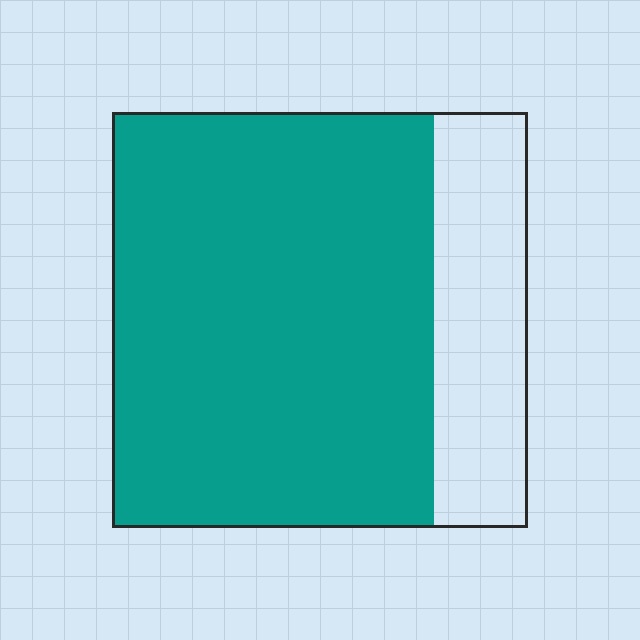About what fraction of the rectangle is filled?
About three quarters (3/4).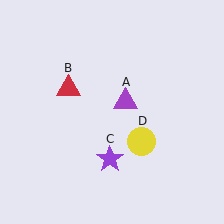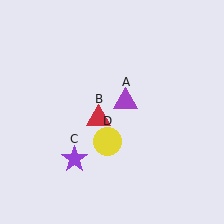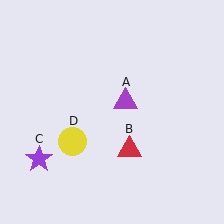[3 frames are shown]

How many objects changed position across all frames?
3 objects changed position: red triangle (object B), purple star (object C), yellow circle (object D).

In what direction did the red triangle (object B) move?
The red triangle (object B) moved down and to the right.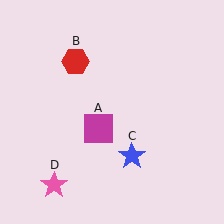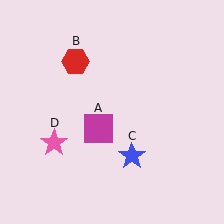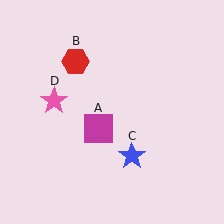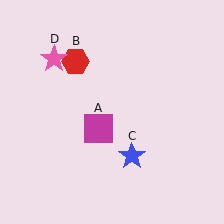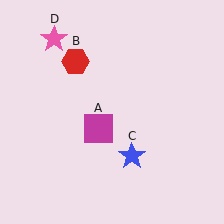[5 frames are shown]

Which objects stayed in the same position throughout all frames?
Magenta square (object A) and red hexagon (object B) and blue star (object C) remained stationary.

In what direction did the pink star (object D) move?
The pink star (object D) moved up.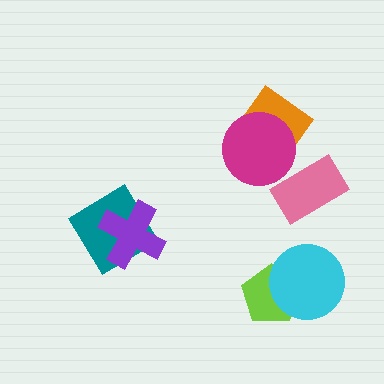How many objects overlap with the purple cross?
1 object overlaps with the purple cross.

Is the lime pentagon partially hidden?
Yes, it is partially covered by another shape.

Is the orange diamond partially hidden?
Yes, it is partially covered by another shape.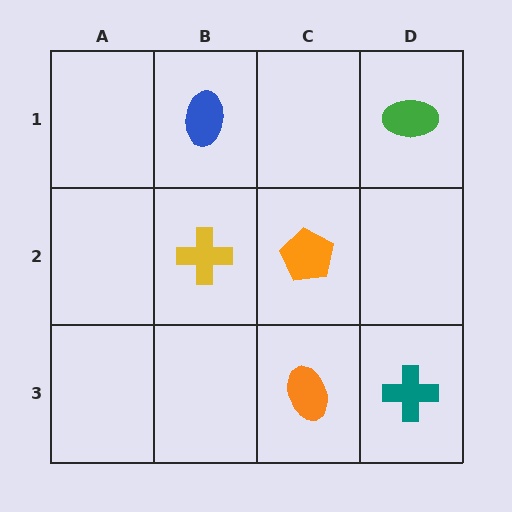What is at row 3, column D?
A teal cross.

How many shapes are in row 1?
2 shapes.